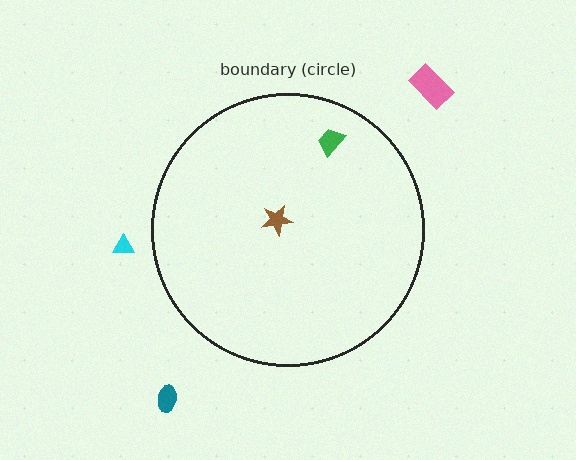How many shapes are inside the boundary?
2 inside, 3 outside.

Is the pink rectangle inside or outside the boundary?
Outside.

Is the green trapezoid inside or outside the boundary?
Inside.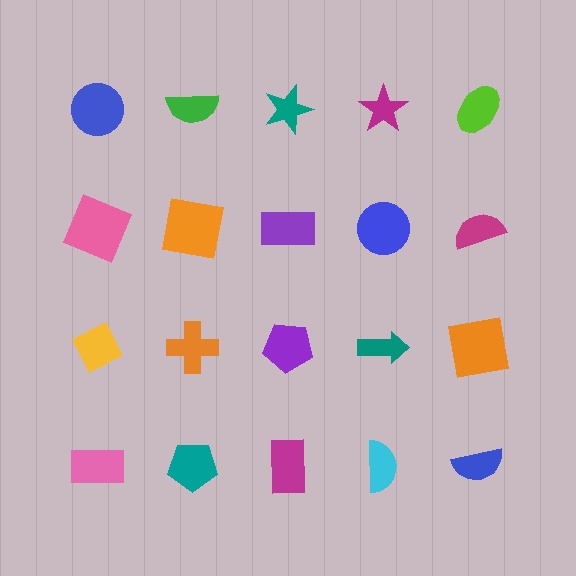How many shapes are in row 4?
5 shapes.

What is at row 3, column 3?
A purple pentagon.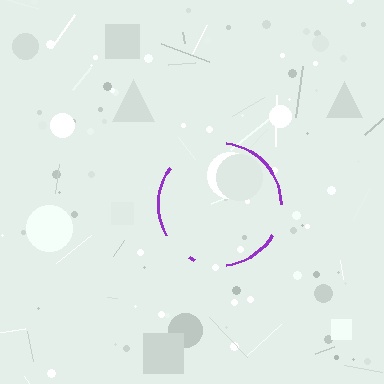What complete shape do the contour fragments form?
The contour fragments form a circle.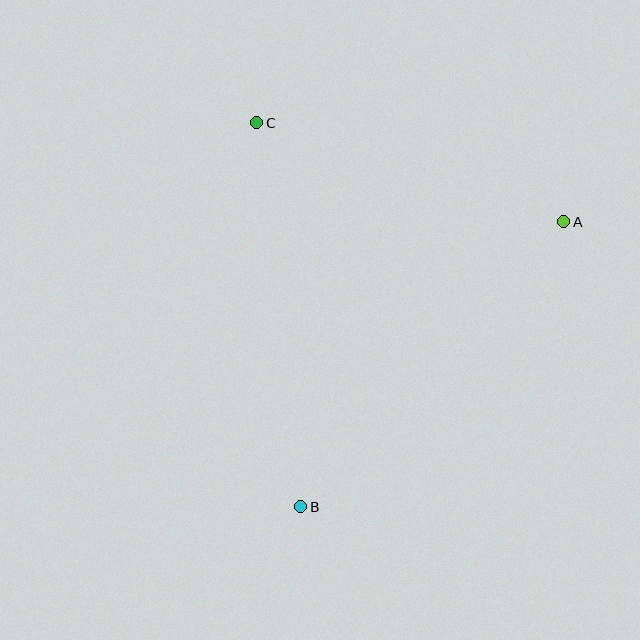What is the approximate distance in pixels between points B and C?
The distance between B and C is approximately 386 pixels.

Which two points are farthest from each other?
Points A and B are farthest from each other.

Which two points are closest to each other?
Points A and C are closest to each other.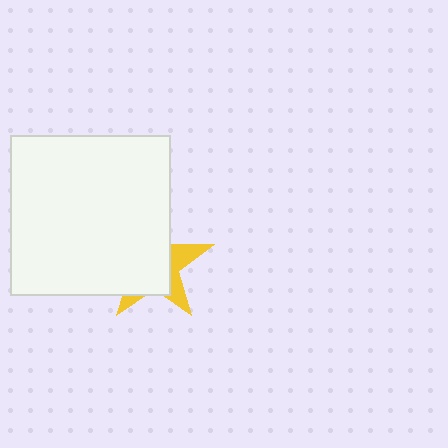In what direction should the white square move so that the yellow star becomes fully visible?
The white square should move left. That is the shortest direction to clear the overlap and leave the yellow star fully visible.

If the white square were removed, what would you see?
You would see the complete yellow star.